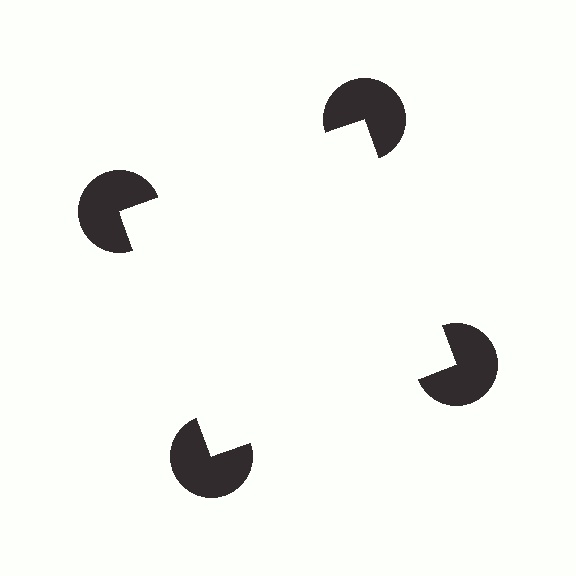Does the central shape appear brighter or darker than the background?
It typically appears slightly brighter than the background, even though no actual brightness change is drawn.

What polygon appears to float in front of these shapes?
An illusory square — its edges are inferred from the aligned wedge cuts in the pac-man discs, not physically drawn.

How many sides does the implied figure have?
4 sides.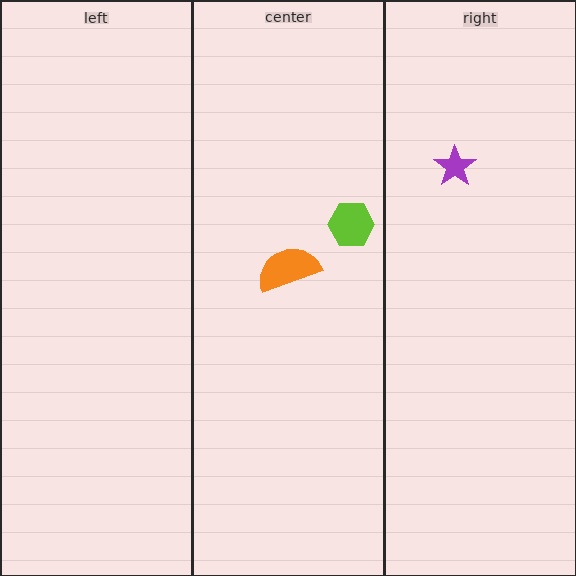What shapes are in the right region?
The purple star.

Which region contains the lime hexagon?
The center region.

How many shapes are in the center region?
2.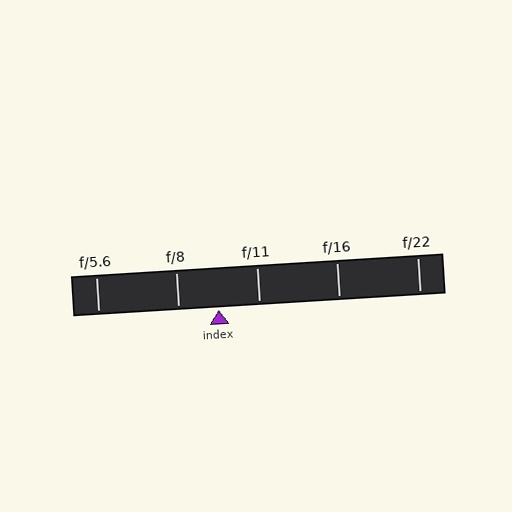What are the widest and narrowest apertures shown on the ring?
The widest aperture shown is f/5.6 and the narrowest is f/22.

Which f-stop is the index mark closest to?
The index mark is closest to f/8.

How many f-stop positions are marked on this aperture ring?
There are 5 f-stop positions marked.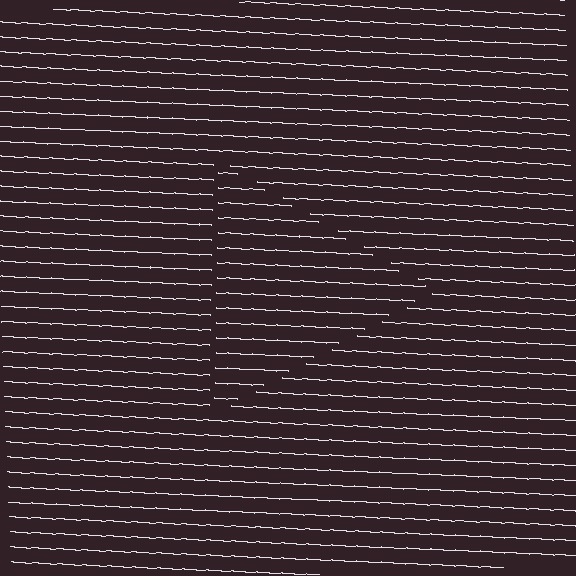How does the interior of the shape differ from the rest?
The interior of the shape contains the same grating, shifted by half a period — the contour is defined by the phase discontinuity where line-ends from the inner and outer gratings abut.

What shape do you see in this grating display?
An illusory triangle. The interior of the shape contains the same grating, shifted by half a period — the contour is defined by the phase discontinuity where line-ends from the inner and outer gratings abut.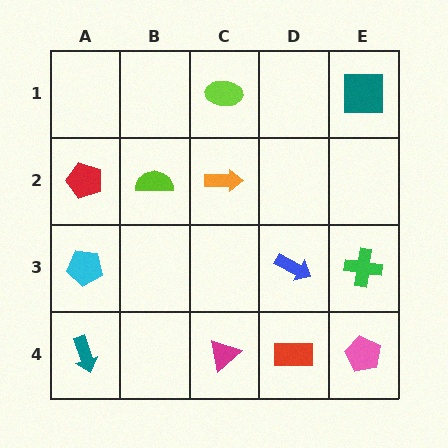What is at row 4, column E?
A pink pentagon.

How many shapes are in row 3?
3 shapes.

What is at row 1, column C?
A lime ellipse.